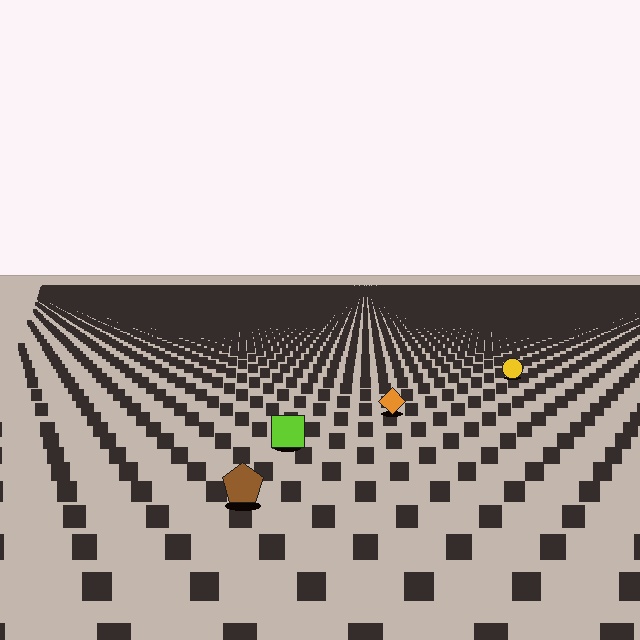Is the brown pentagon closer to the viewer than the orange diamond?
Yes. The brown pentagon is closer — you can tell from the texture gradient: the ground texture is coarser near it.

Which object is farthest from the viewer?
The yellow circle is farthest from the viewer. It appears smaller and the ground texture around it is denser.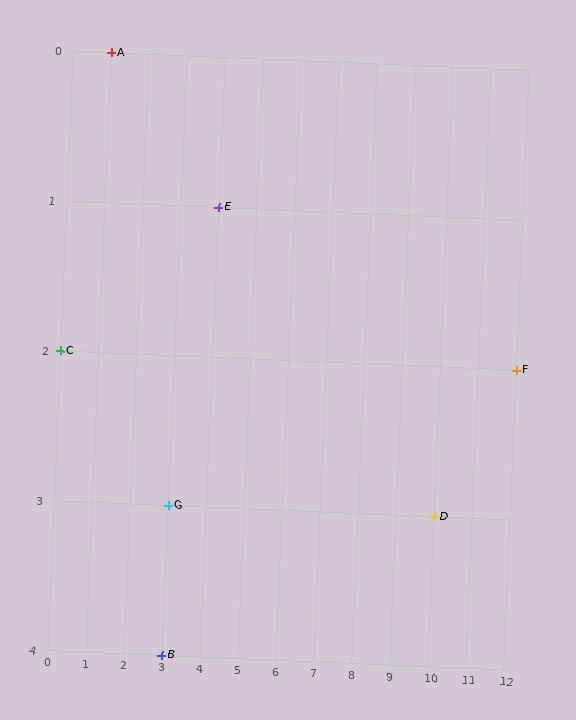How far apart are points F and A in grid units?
Points F and A are 11 columns and 2 rows apart (about 11.2 grid units diagonally).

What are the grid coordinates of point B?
Point B is at grid coordinates (3, 4).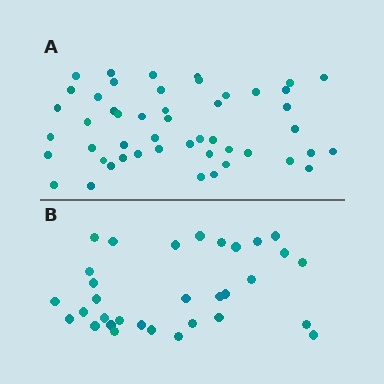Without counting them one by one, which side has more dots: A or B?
Region A (the top region) has more dots.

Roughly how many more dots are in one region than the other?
Region A has approximately 15 more dots than region B.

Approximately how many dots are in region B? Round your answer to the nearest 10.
About 30 dots. (The exact count is 32, which rounds to 30.)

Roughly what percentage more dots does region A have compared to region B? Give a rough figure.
About 55% more.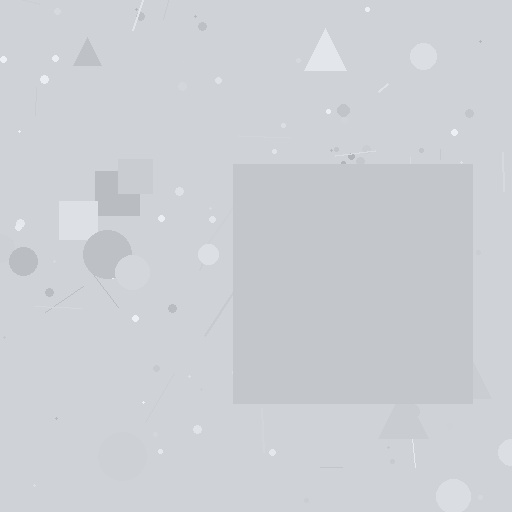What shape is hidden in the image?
A square is hidden in the image.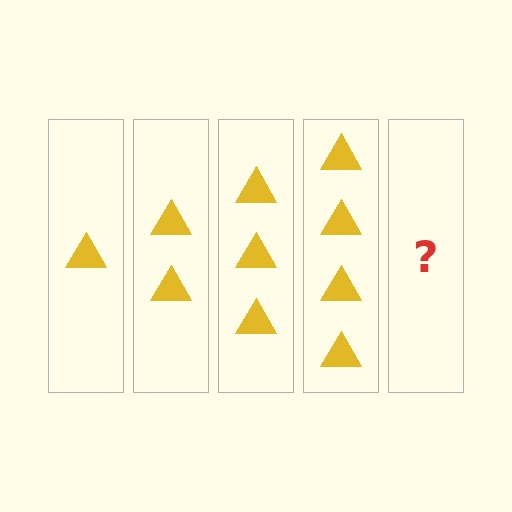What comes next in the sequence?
The next element should be 5 triangles.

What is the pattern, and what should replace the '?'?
The pattern is that each step adds one more triangle. The '?' should be 5 triangles.